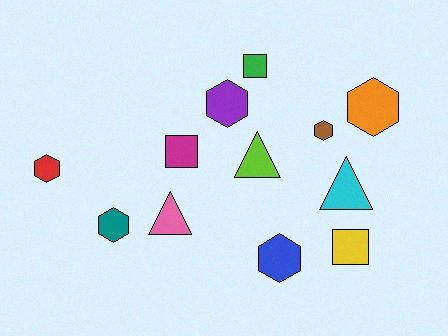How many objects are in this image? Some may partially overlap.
There are 12 objects.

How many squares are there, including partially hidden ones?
There are 3 squares.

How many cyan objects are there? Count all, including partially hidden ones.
There is 1 cyan object.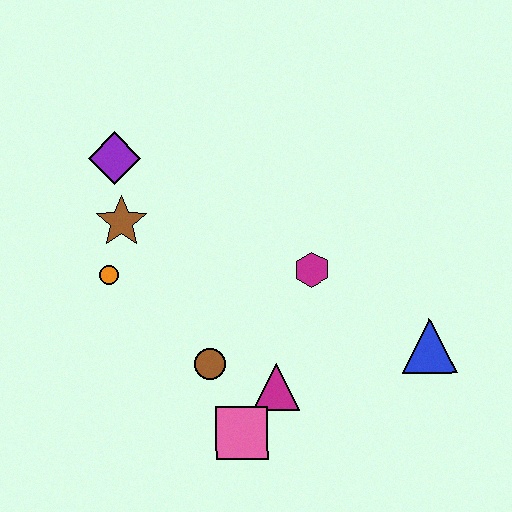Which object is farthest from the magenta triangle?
The purple diamond is farthest from the magenta triangle.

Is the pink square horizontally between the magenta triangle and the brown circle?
Yes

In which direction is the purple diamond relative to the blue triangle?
The purple diamond is to the left of the blue triangle.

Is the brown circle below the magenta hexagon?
Yes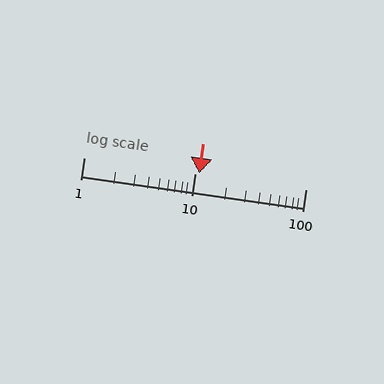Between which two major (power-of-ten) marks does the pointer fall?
The pointer is between 10 and 100.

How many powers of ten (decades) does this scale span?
The scale spans 2 decades, from 1 to 100.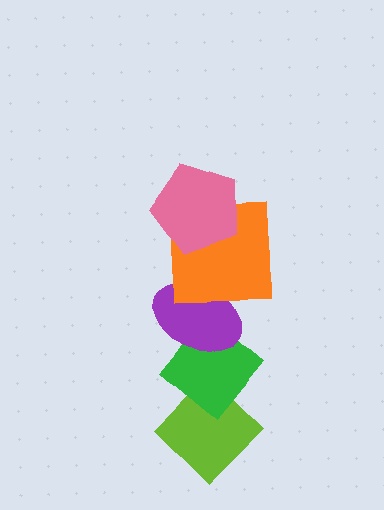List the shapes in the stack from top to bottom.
From top to bottom: the pink pentagon, the orange square, the purple ellipse, the green diamond, the lime diamond.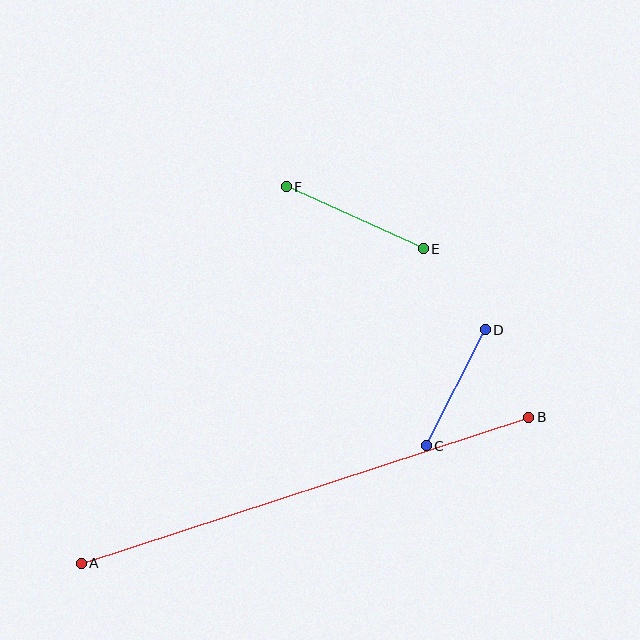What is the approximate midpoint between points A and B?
The midpoint is at approximately (305, 490) pixels.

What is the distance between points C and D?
The distance is approximately 130 pixels.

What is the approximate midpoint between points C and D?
The midpoint is at approximately (456, 388) pixels.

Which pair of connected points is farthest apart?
Points A and B are farthest apart.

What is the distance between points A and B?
The distance is approximately 471 pixels.